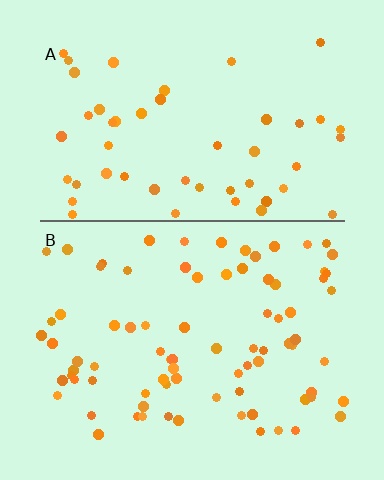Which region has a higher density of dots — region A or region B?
B (the bottom).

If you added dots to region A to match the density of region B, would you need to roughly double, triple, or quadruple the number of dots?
Approximately double.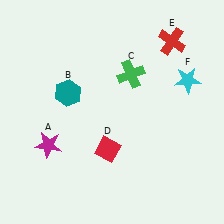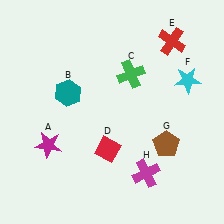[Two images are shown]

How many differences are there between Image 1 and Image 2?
There are 2 differences between the two images.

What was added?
A brown pentagon (G), a magenta cross (H) were added in Image 2.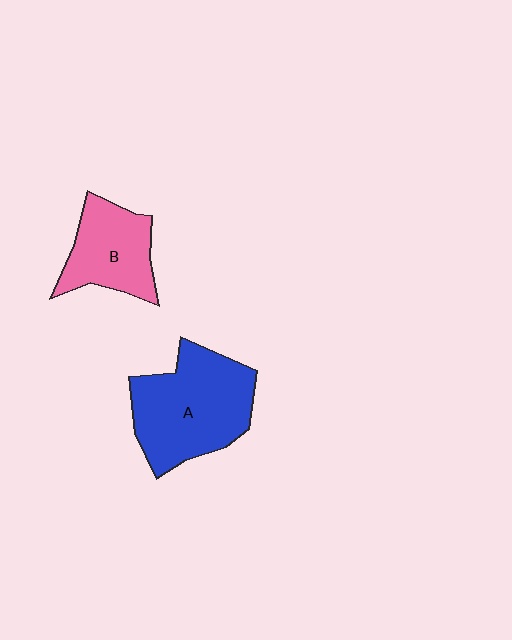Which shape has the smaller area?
Shape B (pink).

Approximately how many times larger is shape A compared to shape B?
Approximately 1.6 times.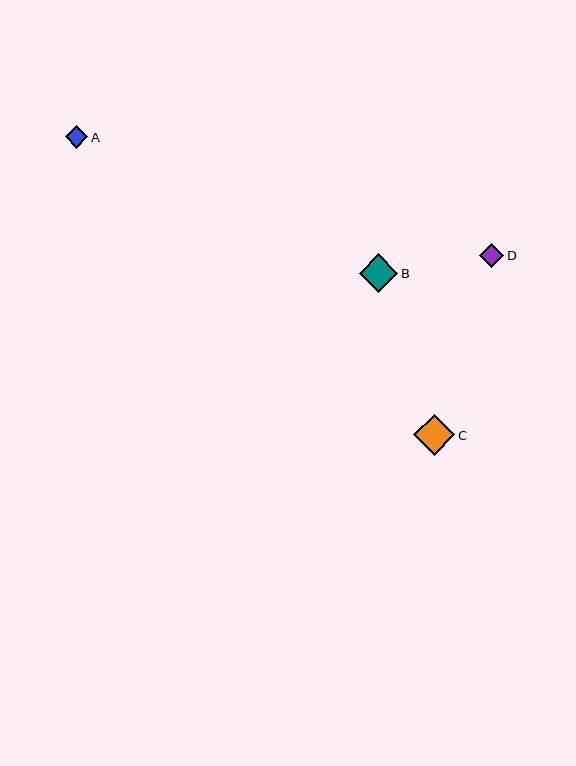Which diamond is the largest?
Diamond C is the largest with a size of approximately 41 pixels.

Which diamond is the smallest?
Diamond A is the smallest with a size of approximately 22 pixels.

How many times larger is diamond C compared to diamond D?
Diamond C is approximately 1.7 times the size of diamond D.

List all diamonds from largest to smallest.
From largest to smallest: C, B, D, A.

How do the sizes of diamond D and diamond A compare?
Diamond D and diamond A are approximately the same size.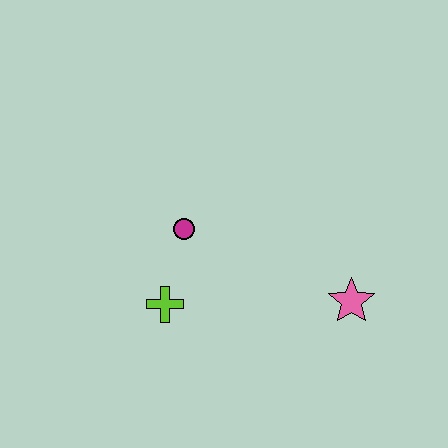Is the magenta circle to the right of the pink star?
No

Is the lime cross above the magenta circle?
No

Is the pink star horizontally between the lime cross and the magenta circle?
No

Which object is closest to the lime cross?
The magenta circle is closest to the lime cross.